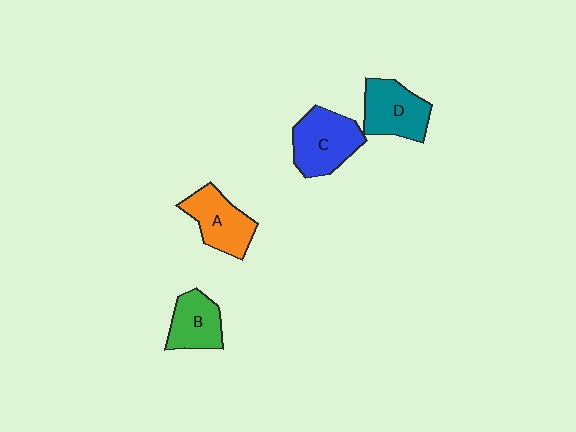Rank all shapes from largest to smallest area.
From largest to smallest: C (blue), D (teal), A (orange), B (green).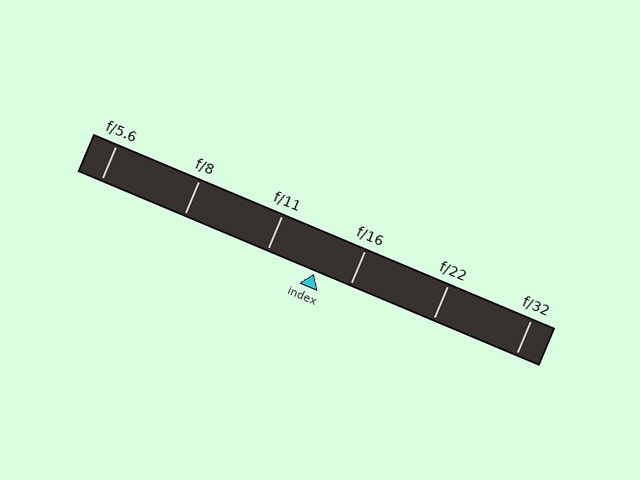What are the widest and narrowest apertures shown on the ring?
The widest aperture shown is f/5.6 and the narrowest is f/32.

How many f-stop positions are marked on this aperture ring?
There are 6 f-stop positions marked.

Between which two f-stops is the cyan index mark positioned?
The index mark is between f/11 and f/16.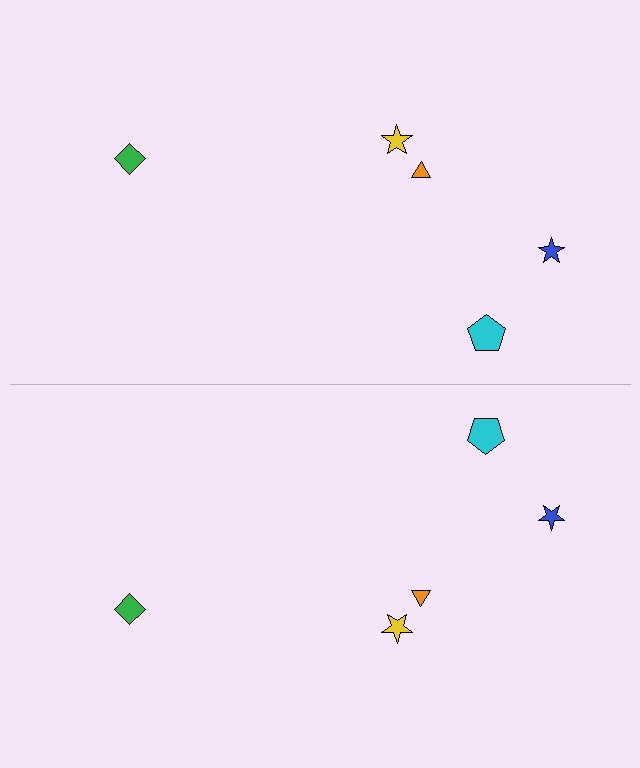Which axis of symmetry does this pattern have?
The pattern has a horizontal axis of symmetry running through the center of the image.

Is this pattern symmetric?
Yes, this pattern has bilateral (reflection) symmetry.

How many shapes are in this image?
There are 10 shapes in this image.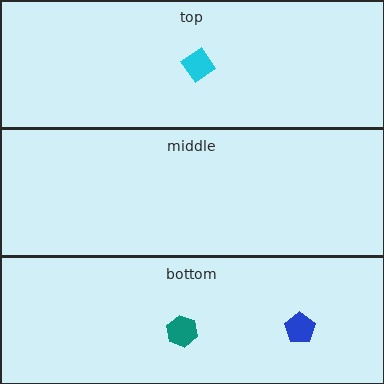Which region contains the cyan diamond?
The top region.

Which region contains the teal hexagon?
The bottom region.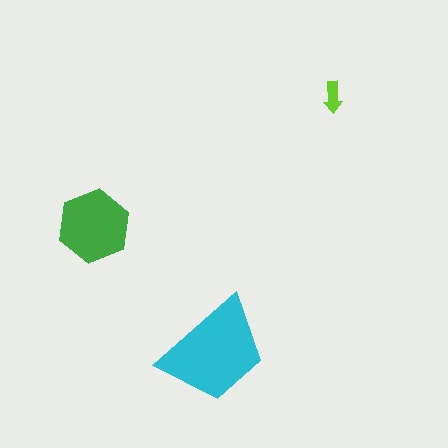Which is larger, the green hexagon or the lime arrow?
The green hexagon.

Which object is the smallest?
The lime arrow.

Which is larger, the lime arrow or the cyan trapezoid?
The cyan trapezoid.